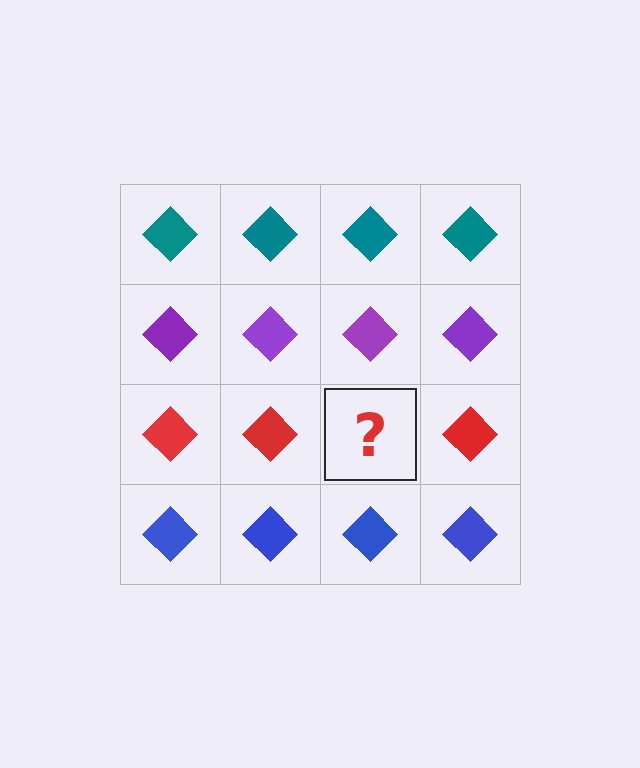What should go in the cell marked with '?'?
The missing cell should contain a red diamond.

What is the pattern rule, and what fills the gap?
The rule is that each row has a consistent color. The gap should be filled with a red diamond.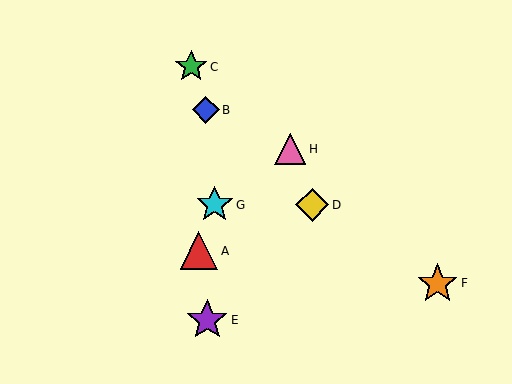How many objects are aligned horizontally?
2 objects (D, G) are aligned horizontally.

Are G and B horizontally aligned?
No, G is at y≈205 and B is at y≈110.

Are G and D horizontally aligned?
Yes, both are at y≈205.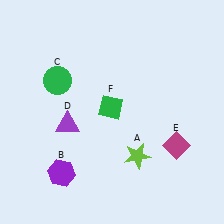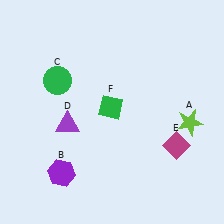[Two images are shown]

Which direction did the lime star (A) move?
The lime star (A) moved right.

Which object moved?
The lime star (A) moved right.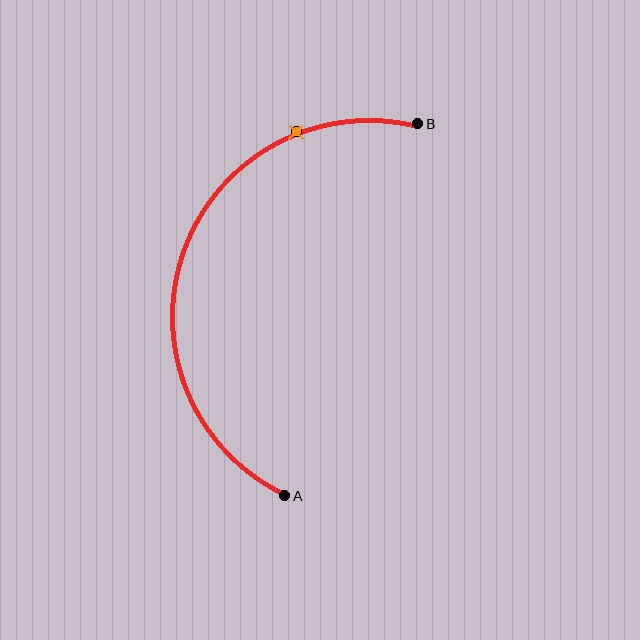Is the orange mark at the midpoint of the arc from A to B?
No. The orange mark lies on the arc but is closer to endpoint B. The arc midpoint would be at the point on the curve equidistant along the arc from both A and B.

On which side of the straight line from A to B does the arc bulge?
The arc bulges to the left of the straight line connecting A and B.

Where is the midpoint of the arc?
The arc midpoint is the point on the curve farthest from the straight line joining A and B. It sits to the left of that line.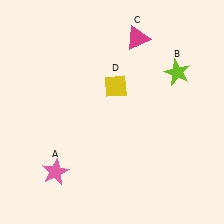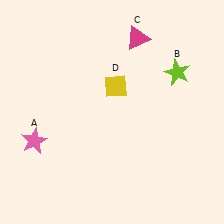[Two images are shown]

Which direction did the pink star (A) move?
The pink star (A) moved up.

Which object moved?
The pink star (A) moved up.